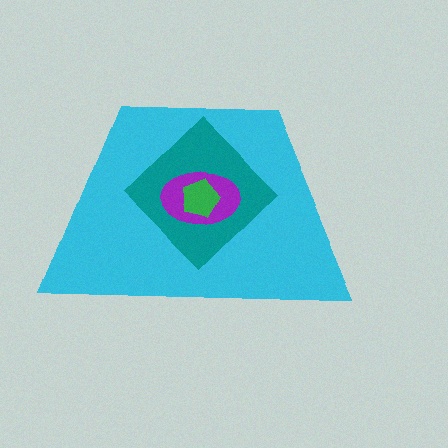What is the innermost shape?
The green pentagon.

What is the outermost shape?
The cyan trapezoid.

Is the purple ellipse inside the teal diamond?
Yes.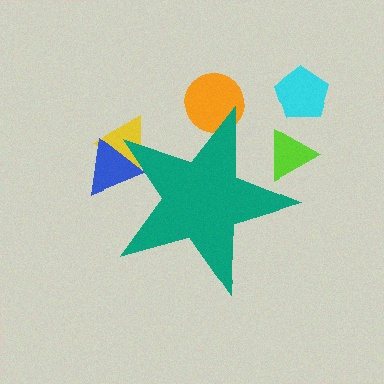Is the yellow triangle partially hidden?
Yes, the yellow triangle is partially hidden behind the teal star.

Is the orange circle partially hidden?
Yes, the orange circle is partially hidden behind the teal star.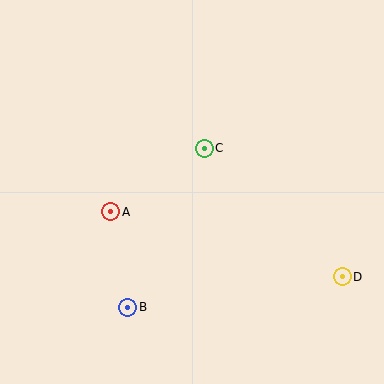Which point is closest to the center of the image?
Point C at (204, 148) is closest to the center.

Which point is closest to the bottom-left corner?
Point B is closest to the bottom-left corner.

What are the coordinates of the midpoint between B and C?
The midpoint between B and C is at (166, 228).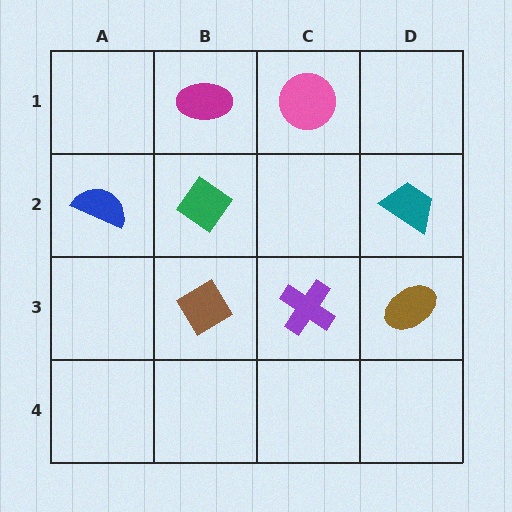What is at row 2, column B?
A green diamond.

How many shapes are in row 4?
0 shapes.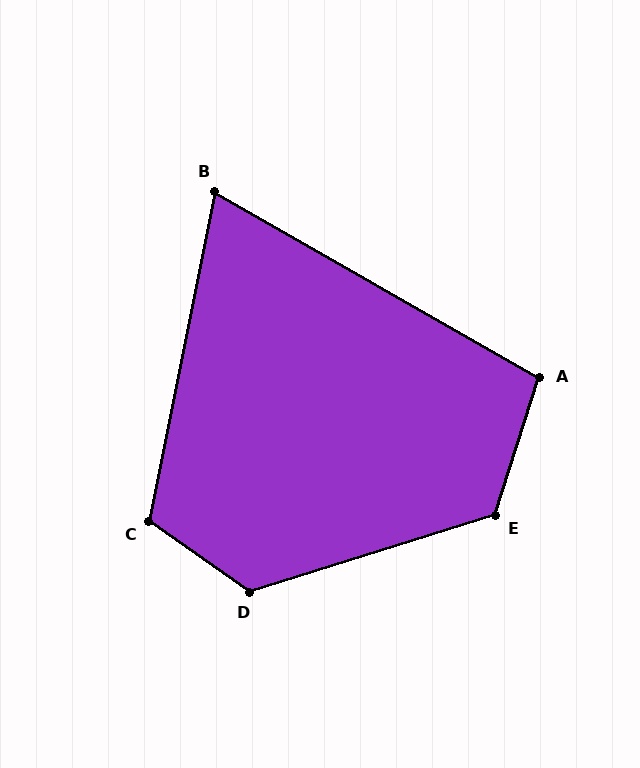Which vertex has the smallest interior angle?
B, at approximately 72 degrees.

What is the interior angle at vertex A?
Approximately 102 degrees (obtuse).